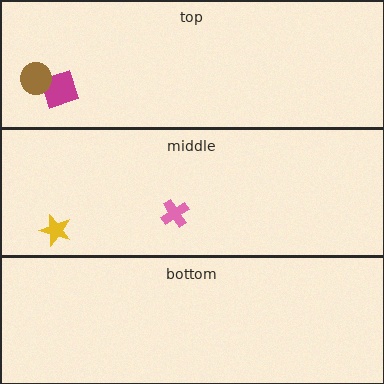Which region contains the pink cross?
The middle region.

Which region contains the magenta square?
The top region.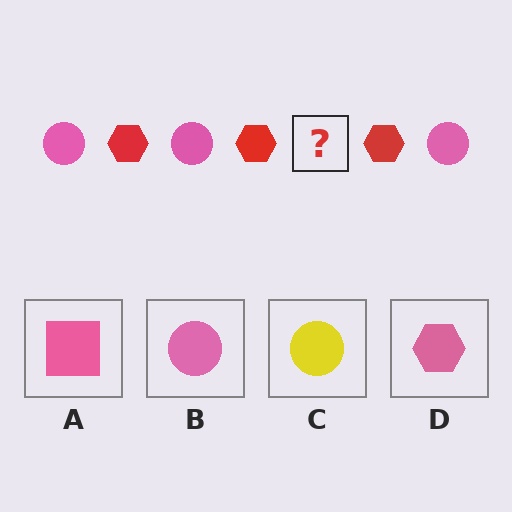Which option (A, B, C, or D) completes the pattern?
B.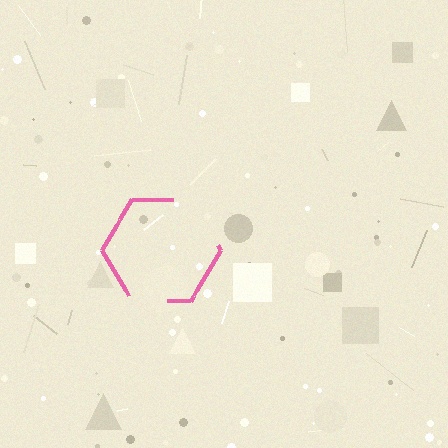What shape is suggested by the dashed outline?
The dashed outline suggests a hexagon.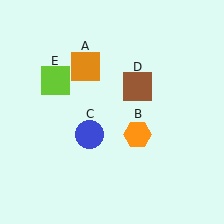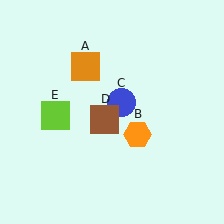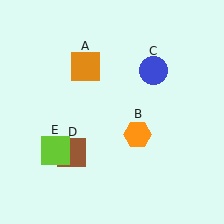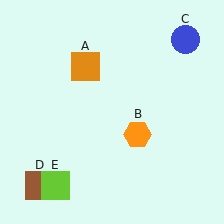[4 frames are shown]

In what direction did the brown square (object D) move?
The brown square (object D) moved down and to the left.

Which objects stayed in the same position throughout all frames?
Orange square (object A) and orange hexagon (object B) remained stationary.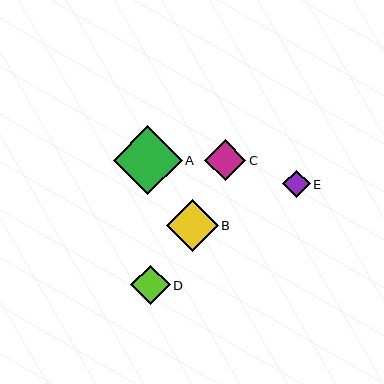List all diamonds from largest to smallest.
From largest to smallest: A, B, C, D, E.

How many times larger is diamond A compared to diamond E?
Diamond A is approximately 2.5 times the size of diamond E.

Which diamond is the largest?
Diamond A is the largest with a size of approximately 69 pixels.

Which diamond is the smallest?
Diamond E is the smallest with a size of approximately 27 pixels.